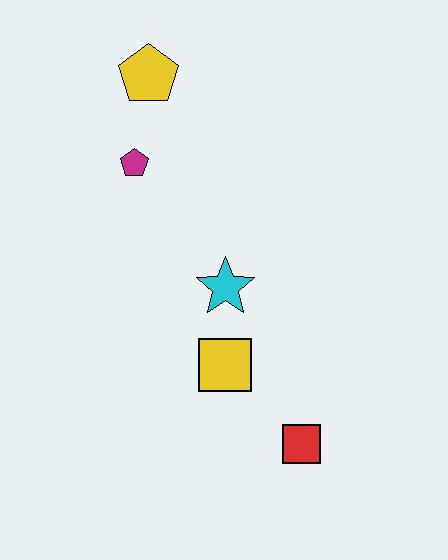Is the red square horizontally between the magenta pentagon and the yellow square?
No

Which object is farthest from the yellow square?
The yellow pentagon is farthest from the yellow square.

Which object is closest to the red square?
The yellow square is closest to the red square.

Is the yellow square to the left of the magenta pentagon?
No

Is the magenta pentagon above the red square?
Yes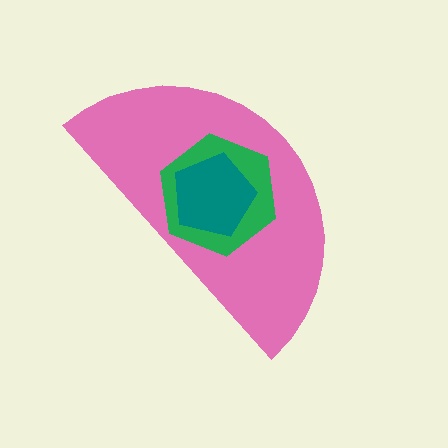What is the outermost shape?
The pink semicircle.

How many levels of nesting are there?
3.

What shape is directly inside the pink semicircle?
The green hexagon.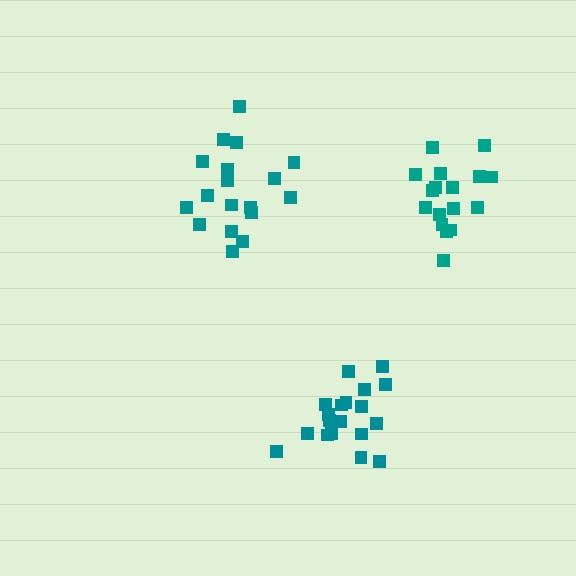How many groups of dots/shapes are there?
There are 3 groups.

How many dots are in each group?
Group 1: 18 dots, Group 2: 19 dots, Group 3: 17 dots (54 total).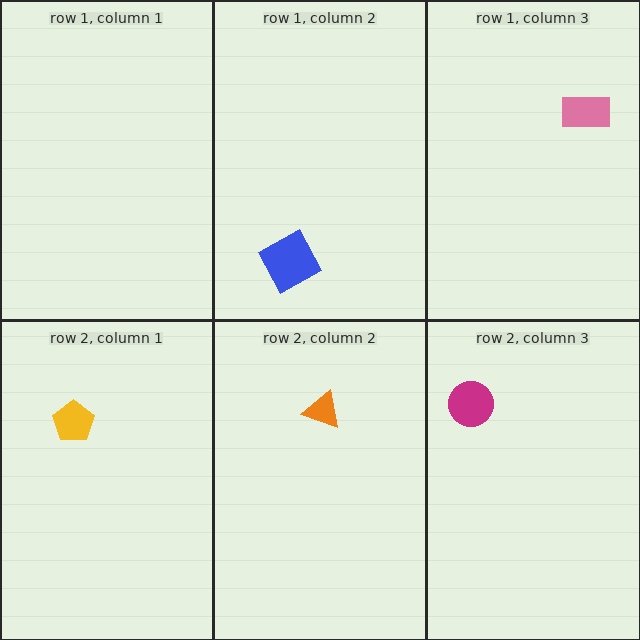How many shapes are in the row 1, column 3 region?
1.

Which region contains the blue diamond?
The row 1, column 2 region.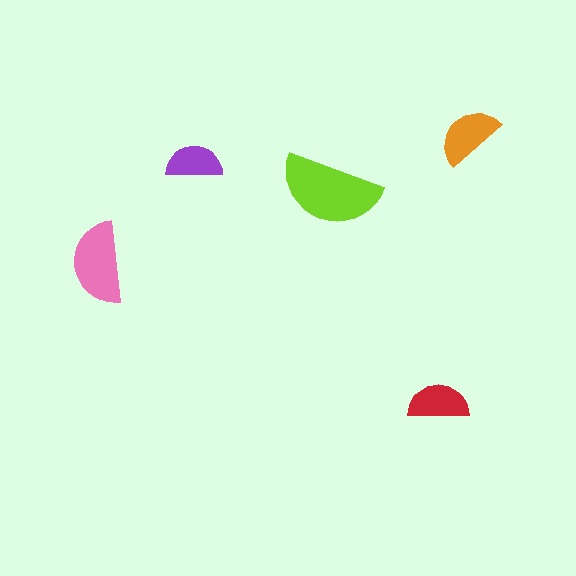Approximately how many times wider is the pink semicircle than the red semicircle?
About 1.5 times wider.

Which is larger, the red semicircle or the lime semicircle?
The lime one.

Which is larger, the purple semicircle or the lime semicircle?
The lime one.